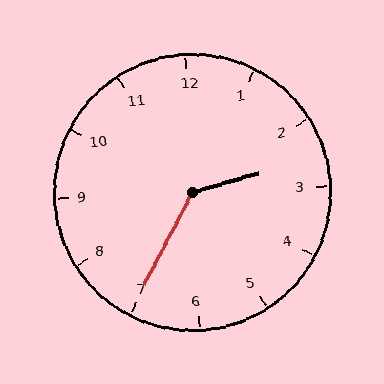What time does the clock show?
2:35.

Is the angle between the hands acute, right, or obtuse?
It is obtuse.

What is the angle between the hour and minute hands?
Approximately 132 degrees.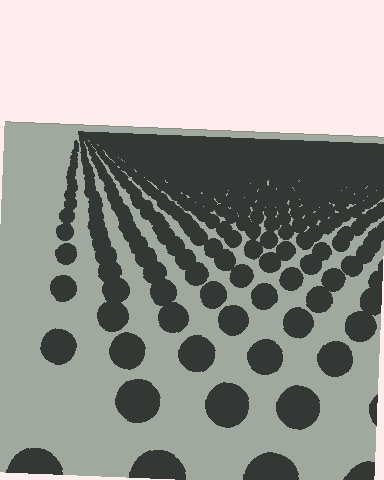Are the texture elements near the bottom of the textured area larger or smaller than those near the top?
Larger. Near the bottom, elements are closer to the viewer and appear at a bigger on-screen size.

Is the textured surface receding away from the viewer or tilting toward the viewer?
The surface is receding away from the viewer. Texture elements get smaller and denser toward the top.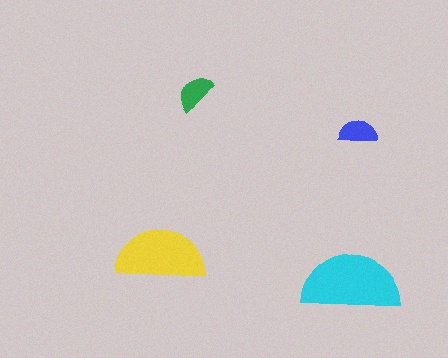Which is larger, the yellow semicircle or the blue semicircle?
The yellow one.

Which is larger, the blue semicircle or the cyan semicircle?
The cyan one.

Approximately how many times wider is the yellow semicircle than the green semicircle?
About 2 times wider.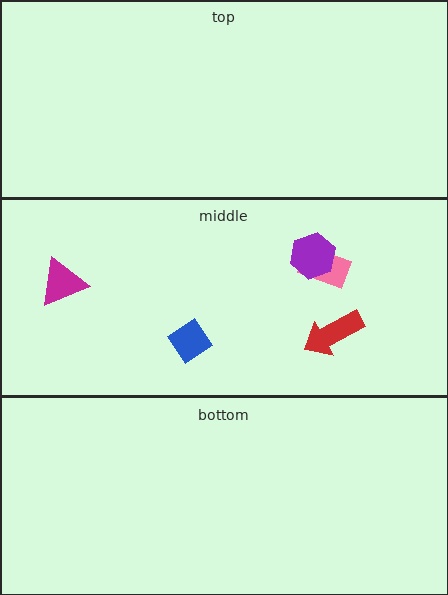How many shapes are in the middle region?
5.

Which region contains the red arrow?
The middle region.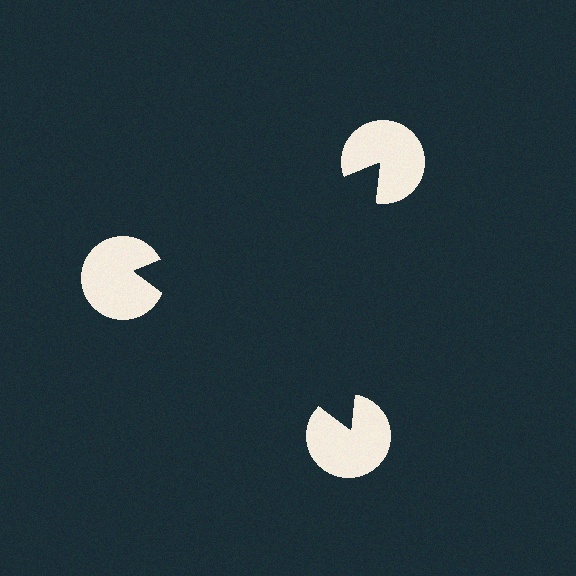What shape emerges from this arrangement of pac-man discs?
An illusory triangle — its edges are inferred from the aligned wedge cuts in the pac-man discs, not physically drawn.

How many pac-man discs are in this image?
There are 3 — one at each vertex of the illusory triangle.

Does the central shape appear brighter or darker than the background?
It typically appears slightly darker than the background, even though no actual brightness change is drawn.